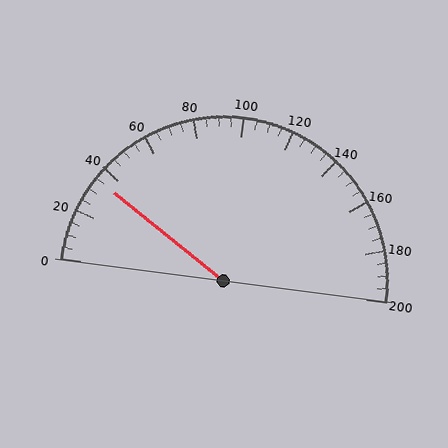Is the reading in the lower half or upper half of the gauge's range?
The reading is in the lower half of the range (0 to 200).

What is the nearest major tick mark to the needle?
The nearest major tick mark is 40.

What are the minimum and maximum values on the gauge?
The gauge ranges from 0 to 200.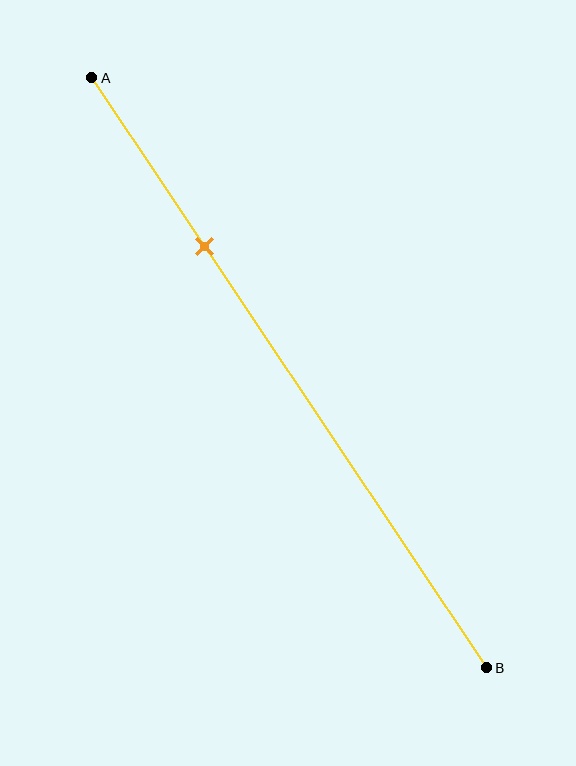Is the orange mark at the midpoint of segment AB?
No, the mark is at about 30% from A, not at the 50% midpoint.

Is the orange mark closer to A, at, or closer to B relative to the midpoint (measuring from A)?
The orange mark is closer to point A than the midpoint of segment AB.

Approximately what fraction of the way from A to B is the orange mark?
The orange mark is approximately 30% of the way from A to B.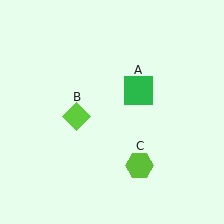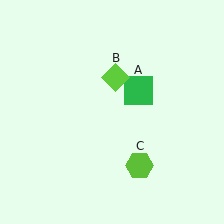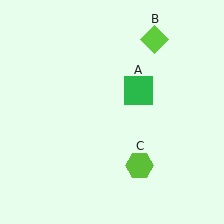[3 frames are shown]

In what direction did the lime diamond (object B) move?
The lime diamond (object B) moved up and to the right.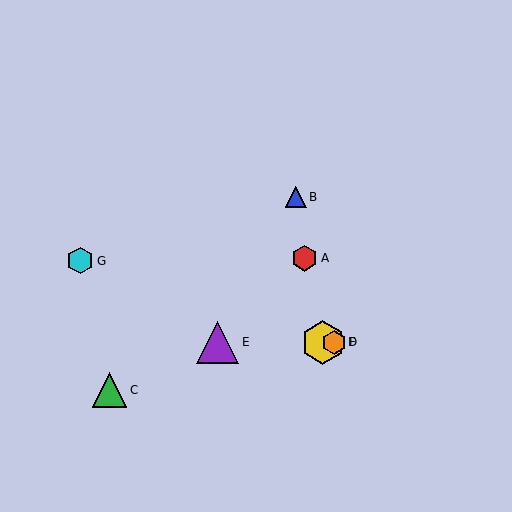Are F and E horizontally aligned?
Yes, both are at y≈342.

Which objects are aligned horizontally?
Objects D, E, F are aligned horizontally.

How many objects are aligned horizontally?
3 objects (D, E, F) are aligned horizontally.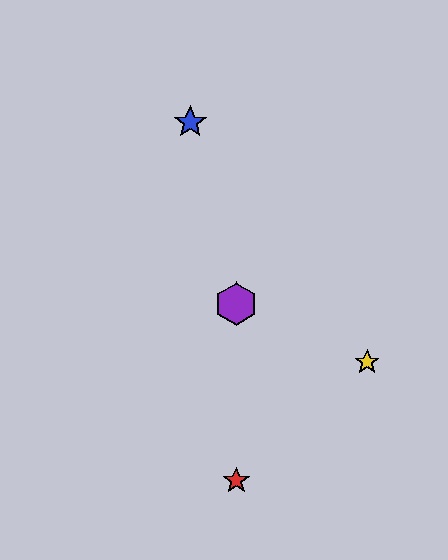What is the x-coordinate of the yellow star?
The yellow star is at x≈367.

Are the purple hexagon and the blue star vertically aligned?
No, the purple hexagon is at x≈236 and the blue star is at x≈190.